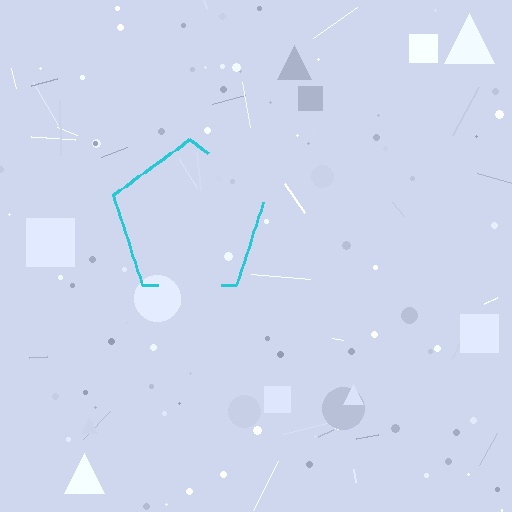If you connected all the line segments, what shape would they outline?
They would outline a pentagon.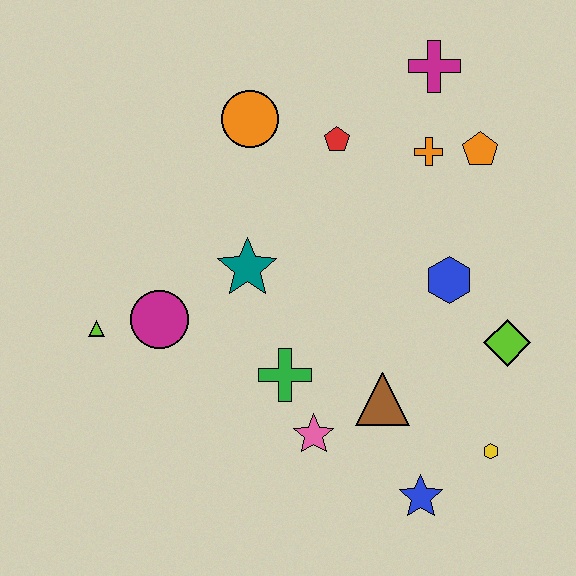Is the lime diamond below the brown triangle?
No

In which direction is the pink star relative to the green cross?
The pink star is below the green cross.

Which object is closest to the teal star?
The magenta circle is closest to the teal star.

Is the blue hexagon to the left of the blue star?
No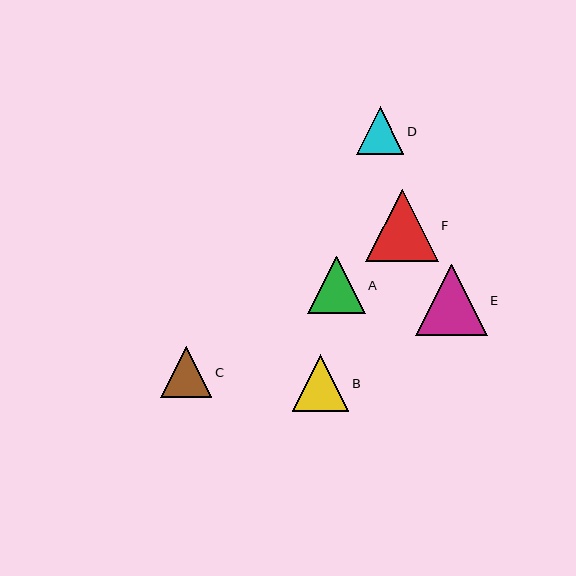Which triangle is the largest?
Triangle F is the largest with a size of approximately 73 pixels.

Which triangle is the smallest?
Triangle D is the smallest with a size of approximately 48 pixels.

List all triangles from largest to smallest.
From largest to smallest: F, E, A, B, C, D.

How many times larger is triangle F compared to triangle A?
Triangle F is approximately 1.3 times the size of triangle A.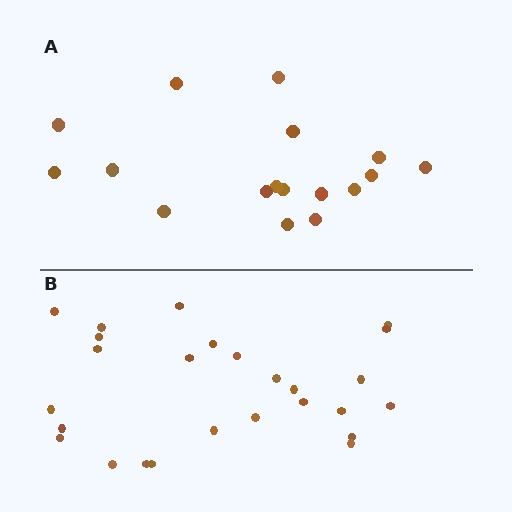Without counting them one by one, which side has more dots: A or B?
Region B (the bottom region) has more dots.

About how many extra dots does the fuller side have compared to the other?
Region B has roughly 8 or so more dots than region A.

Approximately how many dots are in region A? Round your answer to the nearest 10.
About 20 dots. (The exact count is 17, which rounds to 20.)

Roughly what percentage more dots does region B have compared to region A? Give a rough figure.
About 55% more.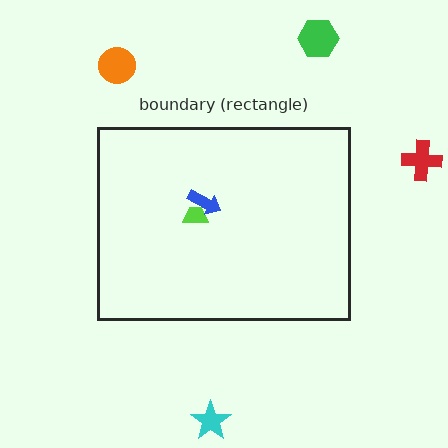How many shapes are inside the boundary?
2 inside, 4 outside.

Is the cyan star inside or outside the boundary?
Outside.